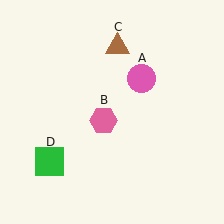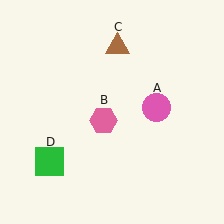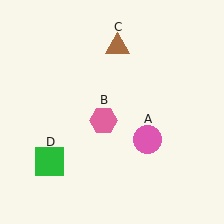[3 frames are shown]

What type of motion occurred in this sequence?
The pink circle (object A) rotated clockwise around the center of the scene.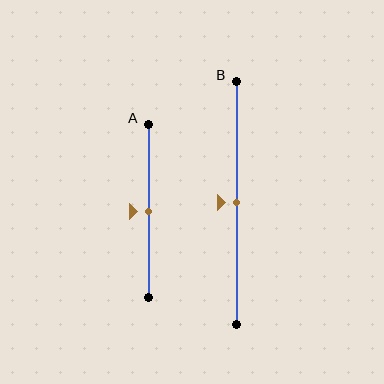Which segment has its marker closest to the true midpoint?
Segment A has its marker closest to the true midpoint.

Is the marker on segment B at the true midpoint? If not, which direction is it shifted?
Yes, the marker on segment B is at the true midpoint.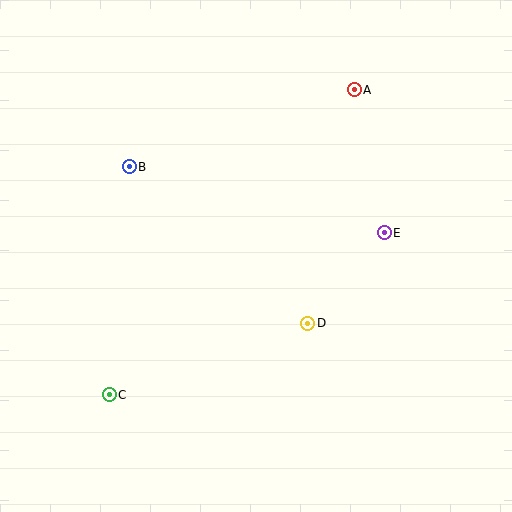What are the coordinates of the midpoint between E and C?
The midpoint between E and C is at (247, 314).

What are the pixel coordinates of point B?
Point B is at (129, 167).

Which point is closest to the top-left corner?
Point B is closest to the top-left corner.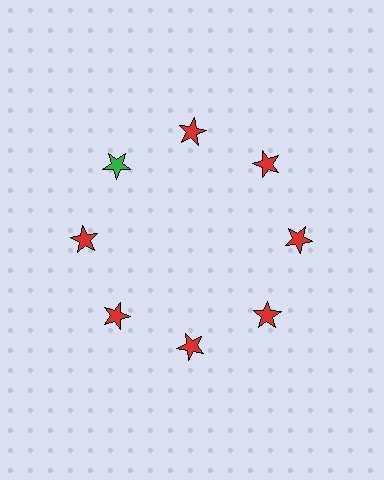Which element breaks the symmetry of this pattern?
The green star at roughly the 10 o'clock position breaks the symmetry. All other shapes are red stars.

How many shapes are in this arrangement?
There are 8 shapes arranged in a ring pattern.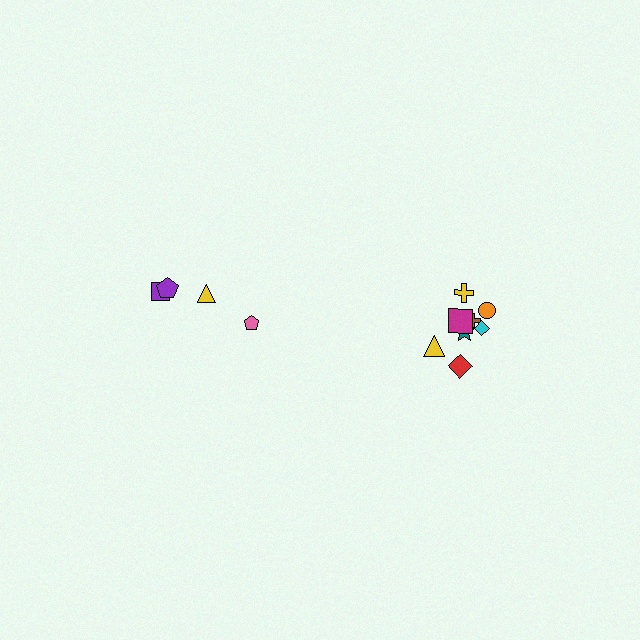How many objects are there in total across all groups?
There are 12 objects.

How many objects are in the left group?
There are 4 objects.